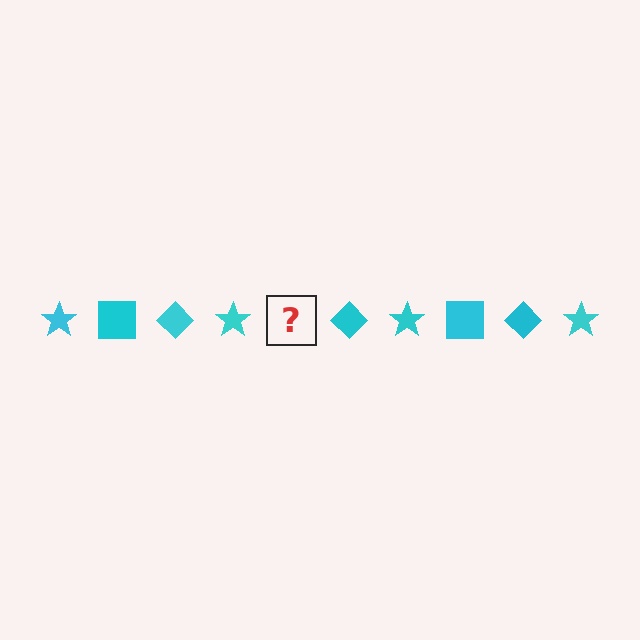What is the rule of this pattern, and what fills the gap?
The rule is that the pattern cycles through star, square, diamond shapes in cyan. The gap should be filled with a cyan square.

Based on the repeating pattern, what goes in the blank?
The blank should be a cyan square.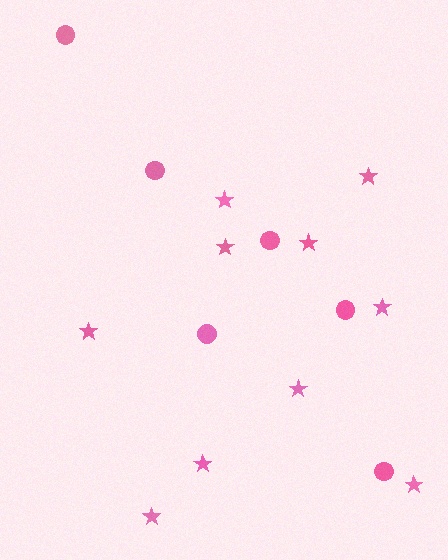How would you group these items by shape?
There are 2 groups: one group of circles (6) and one group of stars (10).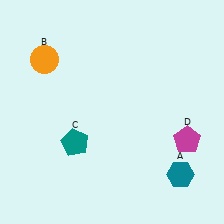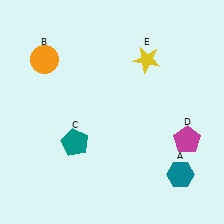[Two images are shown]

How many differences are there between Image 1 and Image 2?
There is 1 difference between the two images.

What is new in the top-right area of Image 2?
A yellow star (E) was added in the top-right area of Image 2.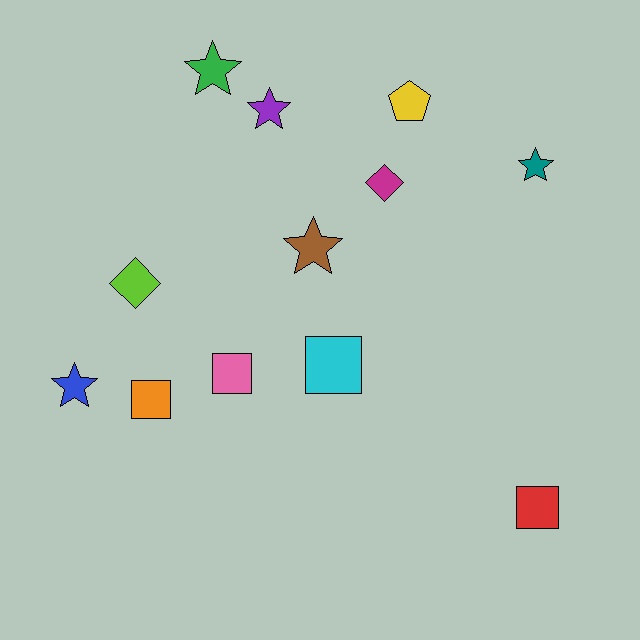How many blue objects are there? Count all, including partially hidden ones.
There is 1 blue object.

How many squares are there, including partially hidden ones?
There are 4 squares.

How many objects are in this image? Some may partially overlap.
There are 12 objects.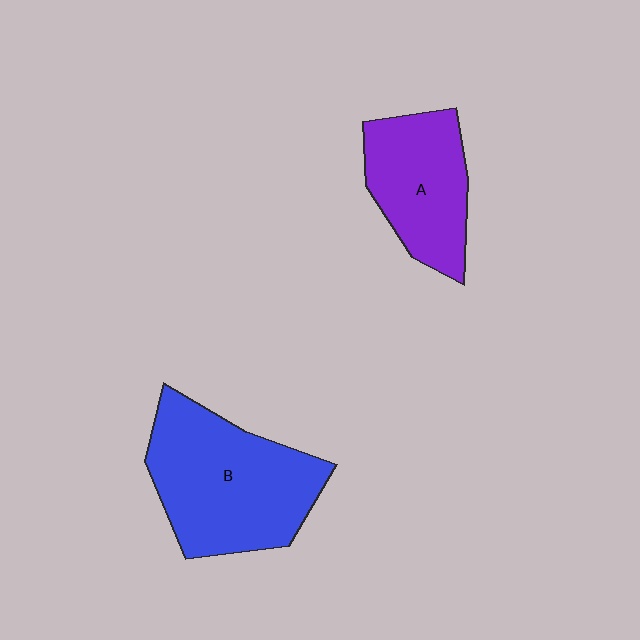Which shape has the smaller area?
Shape A (purple).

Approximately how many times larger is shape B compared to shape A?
Approximately 1.5 times.